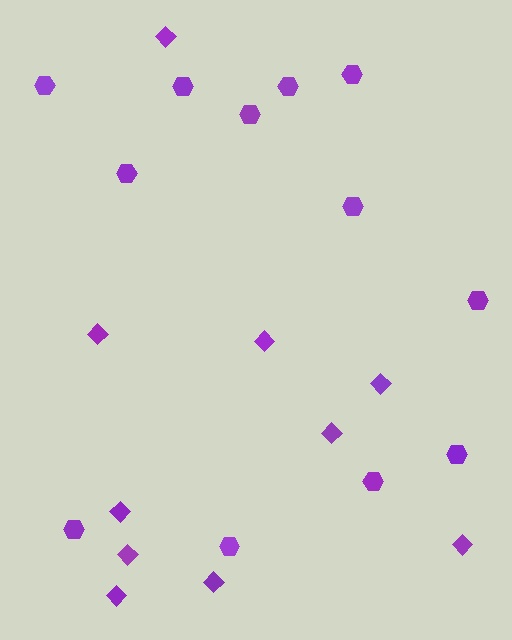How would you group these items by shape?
There are 2 groups: one group of hexagons (12) and one group of diamonds (10).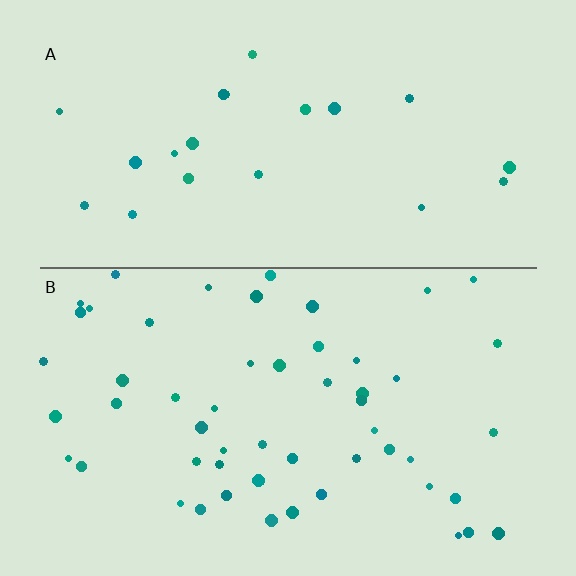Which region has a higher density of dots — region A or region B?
B (the bottom).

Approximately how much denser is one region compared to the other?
Approximately 2.6× — region B over region A.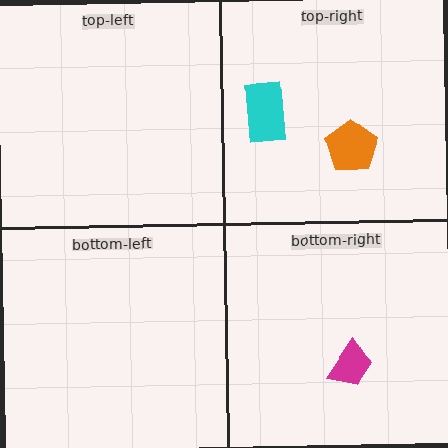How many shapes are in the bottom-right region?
1.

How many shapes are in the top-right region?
2.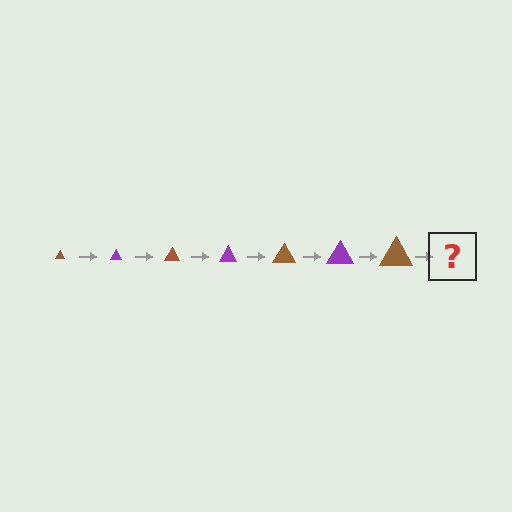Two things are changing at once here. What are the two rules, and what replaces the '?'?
The two rules are that the triangle grows larger each step and the color cycles through brown and purple. The '?' should be a purple triangle, larger than the previous one.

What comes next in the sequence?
The next element should be a purple triangle, larger than the previous one.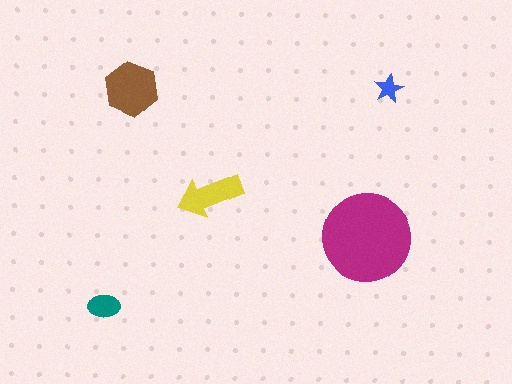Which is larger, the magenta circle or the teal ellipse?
The magenta circle.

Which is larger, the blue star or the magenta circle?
The magenta circle.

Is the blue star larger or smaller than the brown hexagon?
Smaller.